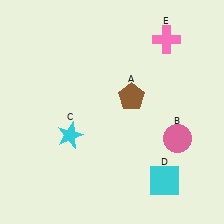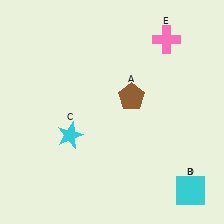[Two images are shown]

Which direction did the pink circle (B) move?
The pink circle (B) moved down.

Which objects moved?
The objects that moved are: the pink circle (B), the cyan square (D).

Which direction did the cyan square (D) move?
The cyan square (D) moved right.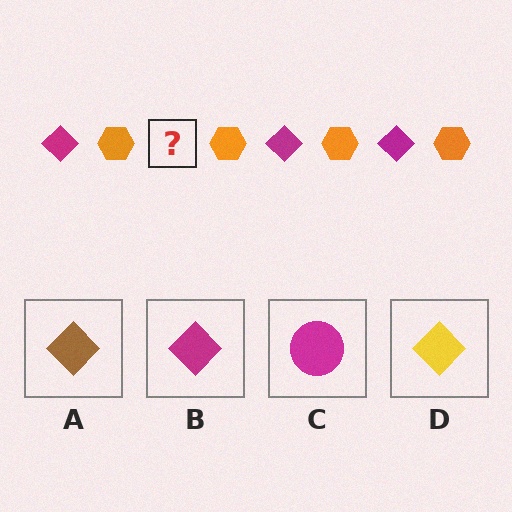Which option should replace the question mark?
Option B.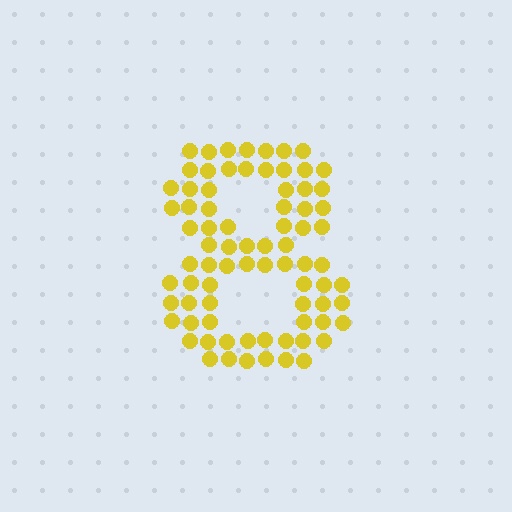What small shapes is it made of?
It is made of small circles.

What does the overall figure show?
The overall figure shows the digit 8.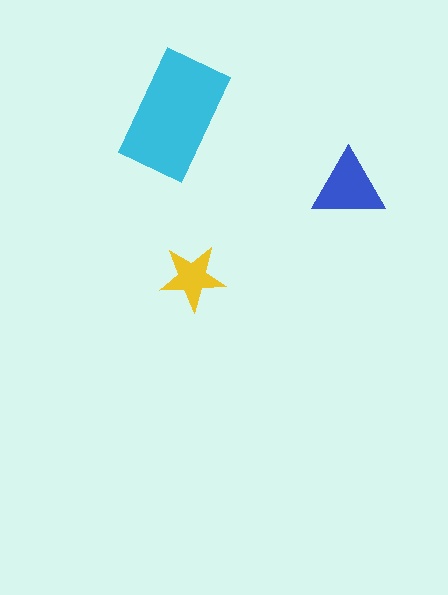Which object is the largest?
The cyan rectangle.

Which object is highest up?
The cyan rectangle is topmost.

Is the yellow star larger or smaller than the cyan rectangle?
Smaller.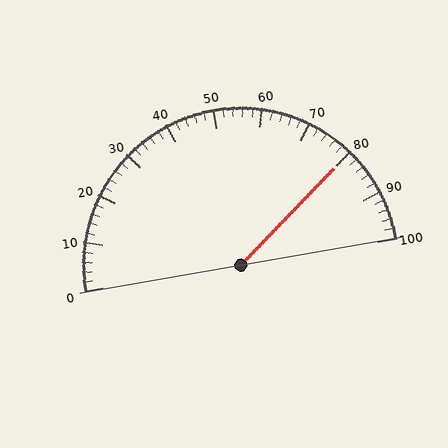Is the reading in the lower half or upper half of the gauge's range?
The reading is in the upper half of the range (0 to 100).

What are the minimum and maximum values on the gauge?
The gauge ranges from 0 to 100.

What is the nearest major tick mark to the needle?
The nearest major tick mark is 80.